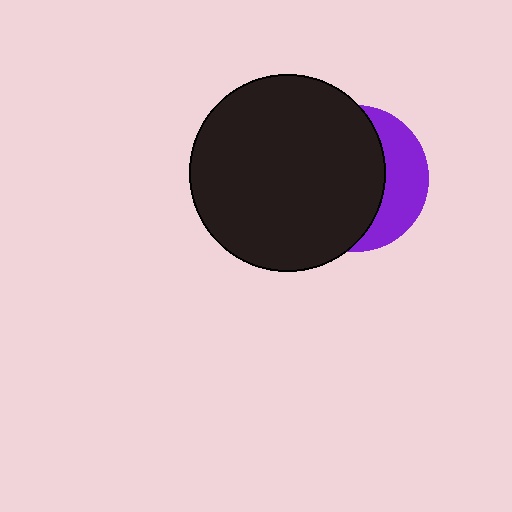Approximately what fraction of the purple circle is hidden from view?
Roughly 68% of the purple circle is hidden behind the black circle.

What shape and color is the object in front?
The object in front is a black circle.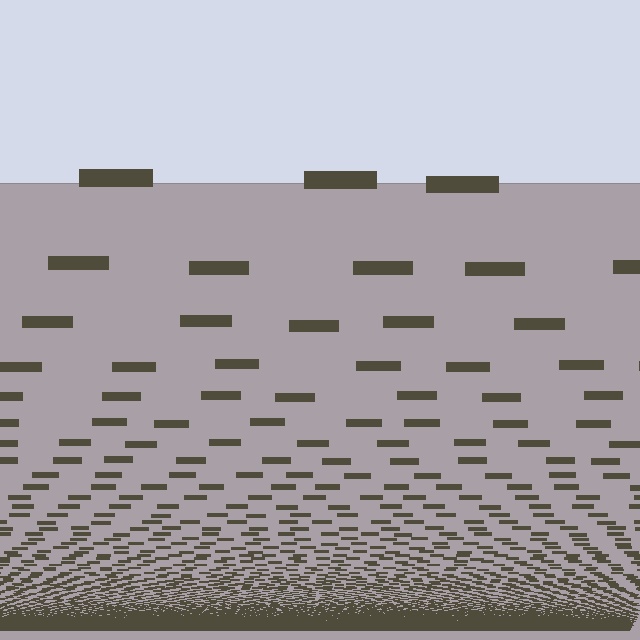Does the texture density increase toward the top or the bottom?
Density increases toward the bottom.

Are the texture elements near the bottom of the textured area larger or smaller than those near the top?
Smaller. The gradient is inverted — elements near the bottom are smaller and denser.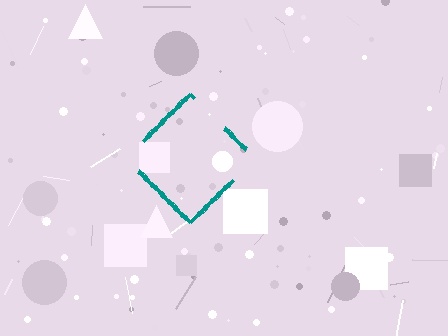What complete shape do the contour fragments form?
The contour fragments form a diamond.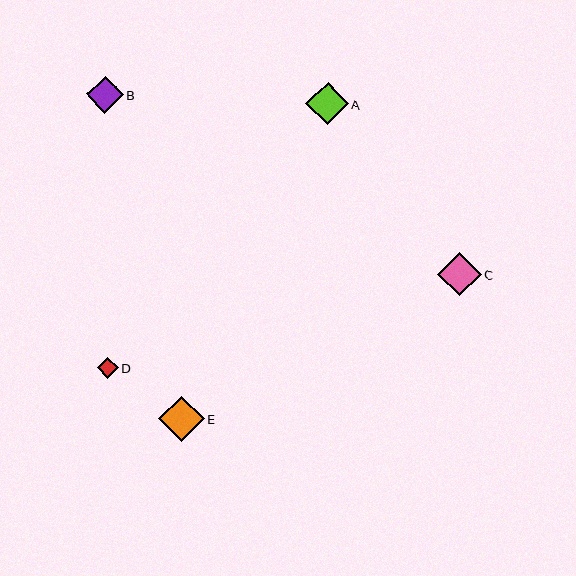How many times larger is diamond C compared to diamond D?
Diamond C is approximately 2.0 times the size of diamond D.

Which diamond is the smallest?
Diamond D is the smallest with a size of approximately 21 pixels.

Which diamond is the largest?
Diamond E is the largest with a size of approximately 46 pixels.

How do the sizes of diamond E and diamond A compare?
Diamond E and diamond A are approximately the same size.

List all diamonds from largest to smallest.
From largest to smallest: E, C, A, B, D.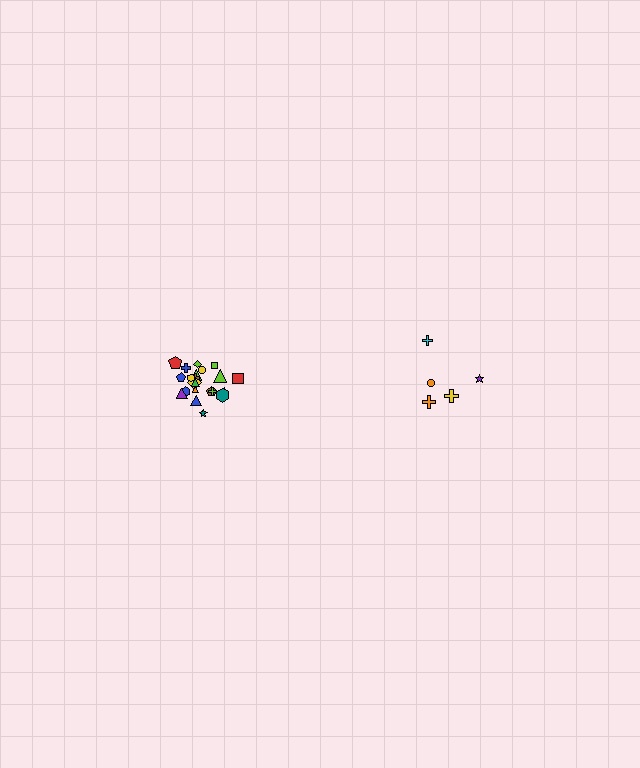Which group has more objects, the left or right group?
The left group.